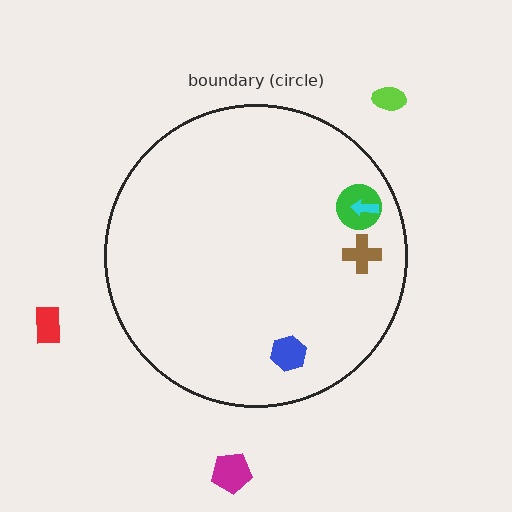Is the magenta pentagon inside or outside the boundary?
Outside.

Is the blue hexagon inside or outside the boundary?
Inside.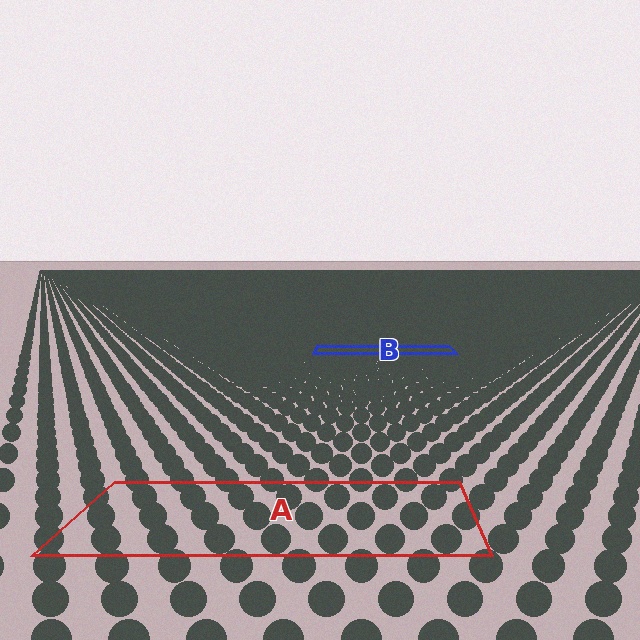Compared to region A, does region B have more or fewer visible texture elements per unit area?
Region B has more texture elements per unit area — they are packed more densely because it is farther away.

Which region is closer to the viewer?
Region A is closer. The texture elements there are larger and more spread out.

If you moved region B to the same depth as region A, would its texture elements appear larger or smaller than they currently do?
They would appear larger. At a closer depth, the same texture elements are projected at a bigger on-screen size.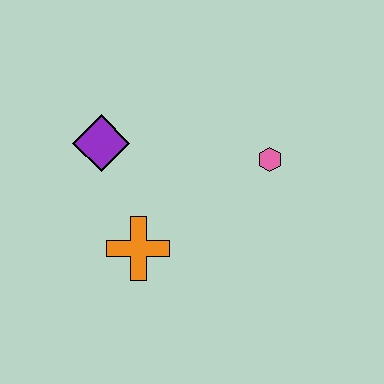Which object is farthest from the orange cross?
The pink hexagon is farthest from the orange cross.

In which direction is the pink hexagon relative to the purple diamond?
The pink hexagon is to the right of the purple diamond.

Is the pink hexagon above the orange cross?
Yes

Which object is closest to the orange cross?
The purple diamond is closest to the orange cross.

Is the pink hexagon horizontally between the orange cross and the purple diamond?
No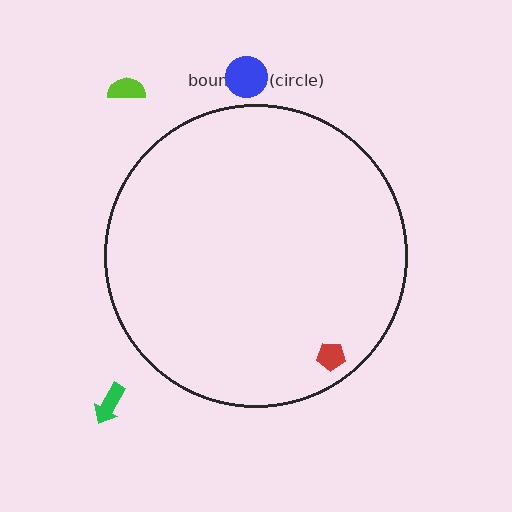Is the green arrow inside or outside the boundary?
Outside.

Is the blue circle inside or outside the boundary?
Outside.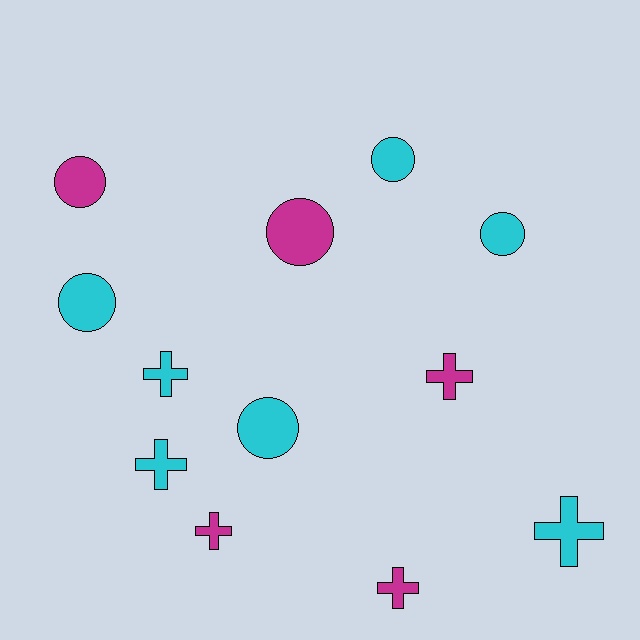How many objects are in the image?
There are 12 objects.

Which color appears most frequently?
Cyan, with 7 objects.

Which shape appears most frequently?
Cross, with 6 objects.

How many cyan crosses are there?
There are 3 cyan crosses.